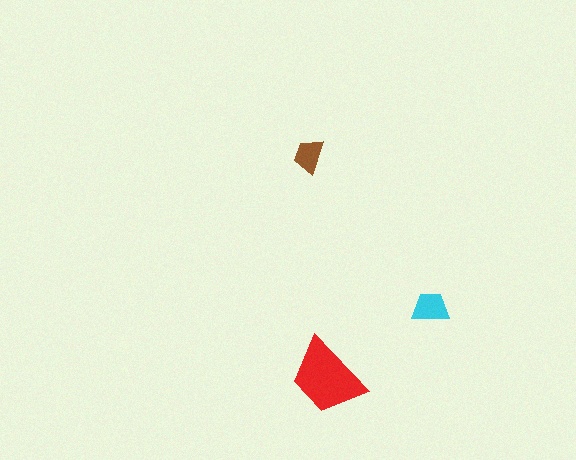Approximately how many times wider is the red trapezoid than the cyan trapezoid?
About 2 times wider.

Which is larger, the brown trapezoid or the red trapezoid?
The red one.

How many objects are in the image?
There are 3 objects in the image.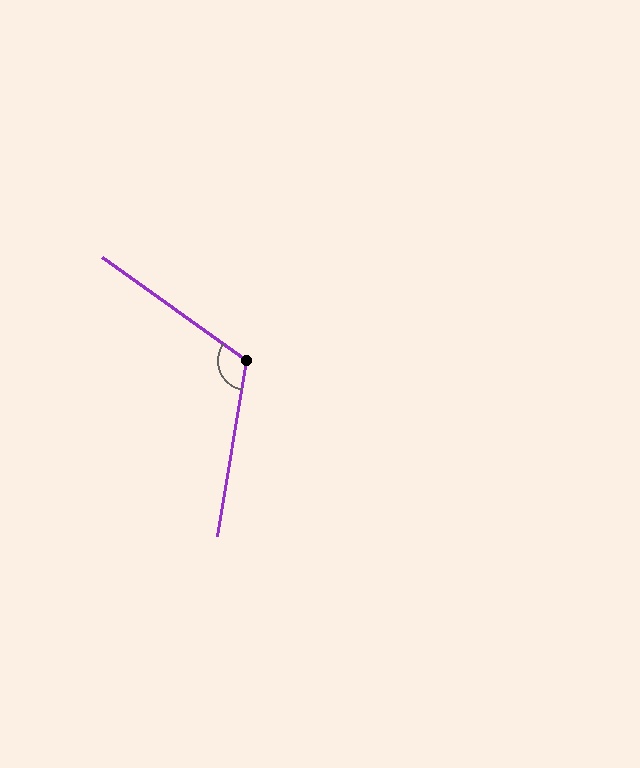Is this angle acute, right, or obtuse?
It is obtuse.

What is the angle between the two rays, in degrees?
Approximately 116 degrees.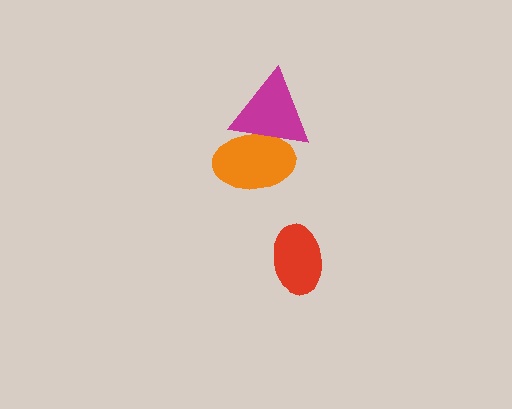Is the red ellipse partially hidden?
No, no other shape covers it.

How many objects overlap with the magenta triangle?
1 object overlaps with the magenta triangle.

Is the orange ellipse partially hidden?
Yes, it is partially covered by another shape.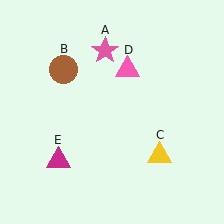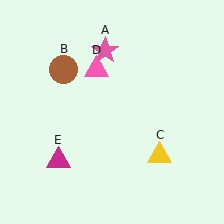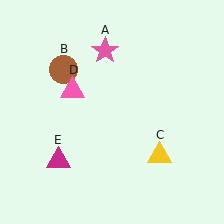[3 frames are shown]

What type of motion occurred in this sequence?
The pink triangle (object D) rotated counterclockwise around the center of the scene.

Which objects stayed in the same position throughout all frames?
Pink star (object A) and brown circle (object B) and yellow triangle (object C) and magenta triangle (object E) remained stationary.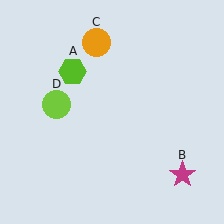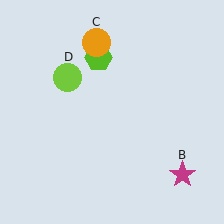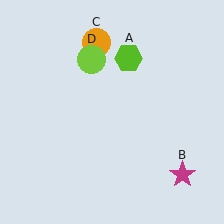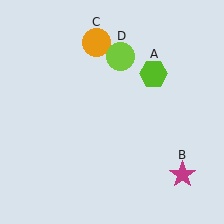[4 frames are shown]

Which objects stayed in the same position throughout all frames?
Magenta star (object B) and orange circle (object C) remained stationary.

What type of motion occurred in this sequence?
The lime hexagon (object A), lime circle (object D) rotated clockwise around the center of the scene.